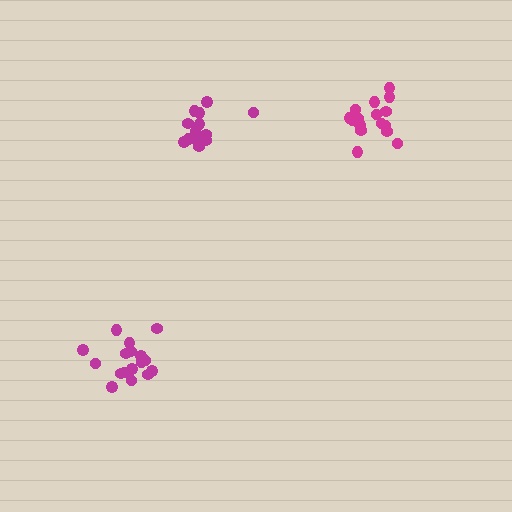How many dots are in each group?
Group 1: 15 dots, Group 2: 17 dots, Group 3: 17 dots (49 total).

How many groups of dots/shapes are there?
There are 3 groups.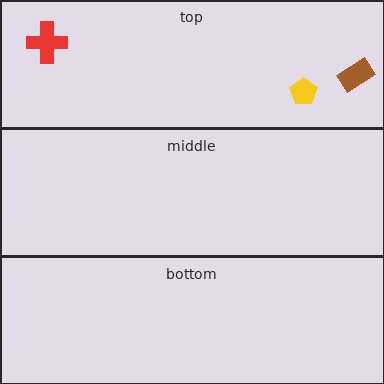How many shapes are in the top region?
3.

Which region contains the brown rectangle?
The top region.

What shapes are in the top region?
The yellow pentagon, the red cross, the brown rectangle.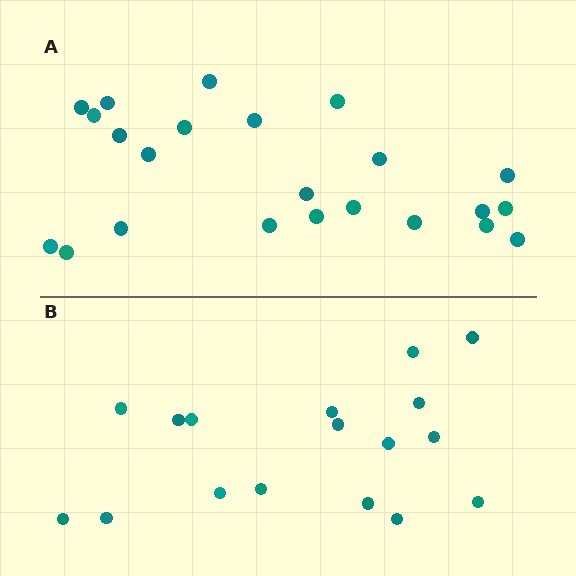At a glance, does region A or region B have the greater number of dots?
Region A (the top region) has more dots.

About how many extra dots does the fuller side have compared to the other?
Region A has about 6 more dots than region B.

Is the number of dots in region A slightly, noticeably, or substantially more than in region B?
Region A has noticeably more, but not dramatically so. The ratio is roughly 1.4 to 1.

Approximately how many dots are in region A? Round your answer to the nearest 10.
About 20 dots. (The exact count is 23, which rounds to 20.)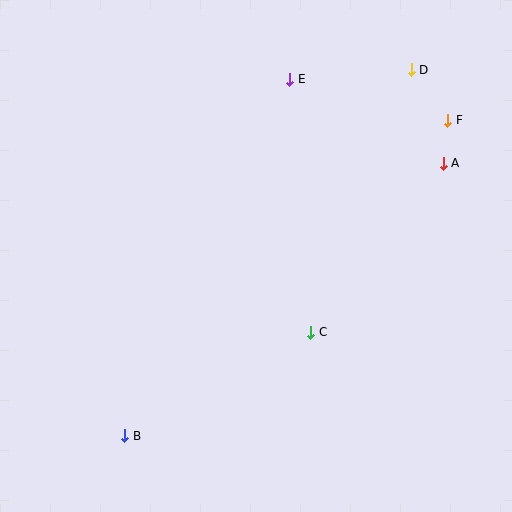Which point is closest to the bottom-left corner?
Point B is closest to the bottom-left corner.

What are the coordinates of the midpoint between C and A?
The midpoint between C and A is at (377, 248).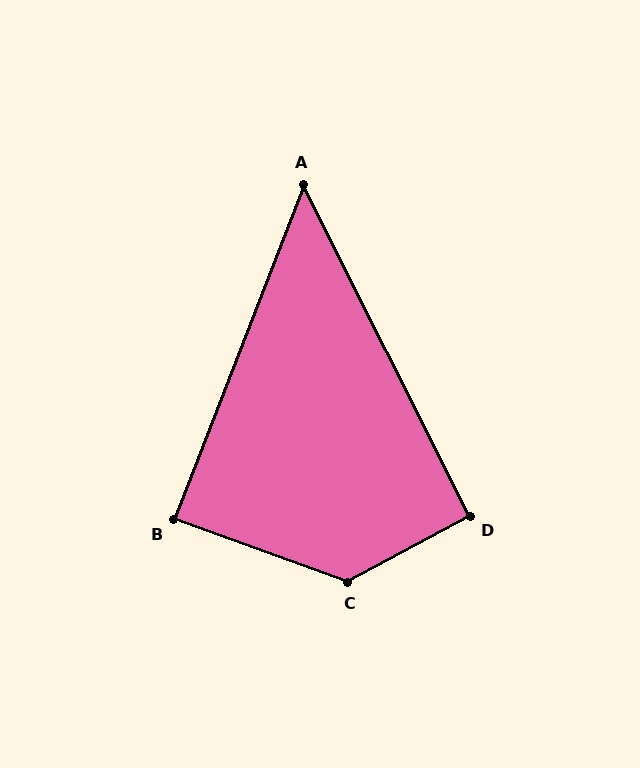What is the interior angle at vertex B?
Approximately 89 degrees (approximately right).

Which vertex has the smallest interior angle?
A, at approximately 48 degrees.